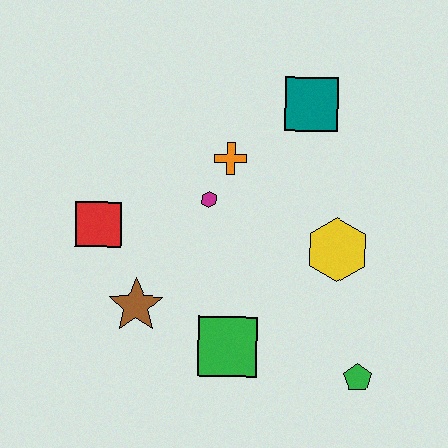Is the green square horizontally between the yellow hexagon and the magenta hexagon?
Yes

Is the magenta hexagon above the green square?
Yes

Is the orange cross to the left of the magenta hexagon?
No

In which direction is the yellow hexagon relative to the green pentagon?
The yellow hexagon is above the green pentagon.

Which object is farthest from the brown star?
The teal square is farthest from the brown star.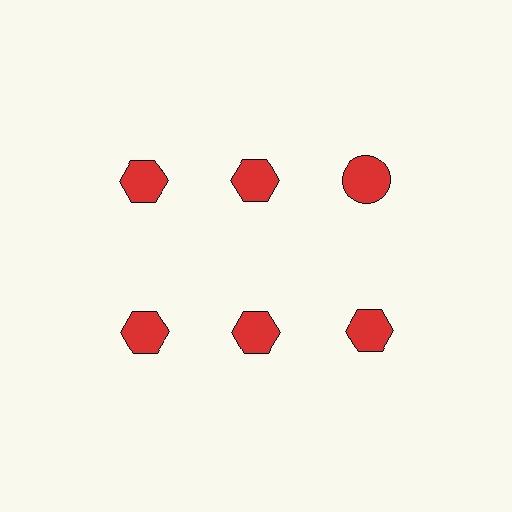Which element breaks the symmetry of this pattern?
The red circle in the top row, center column breaks the symmetry. All other shapes are red hexagons.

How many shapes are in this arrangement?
There are 6 shapes arranged in a grid pattern.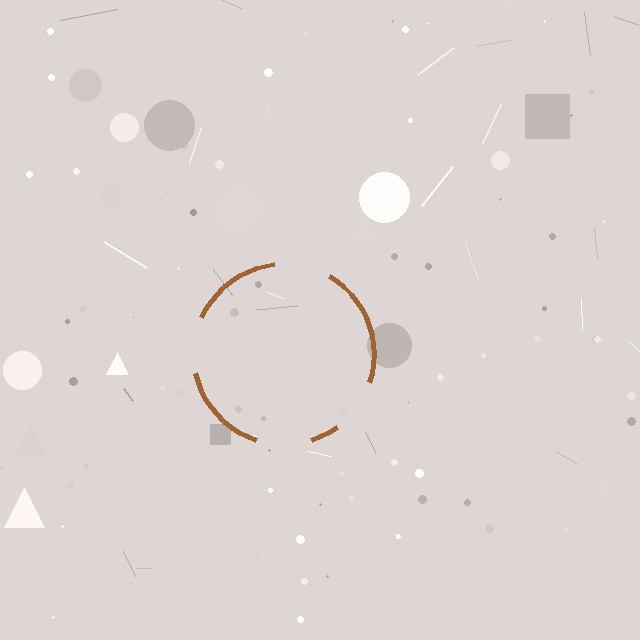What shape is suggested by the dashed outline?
The dashed outline suggests a circle.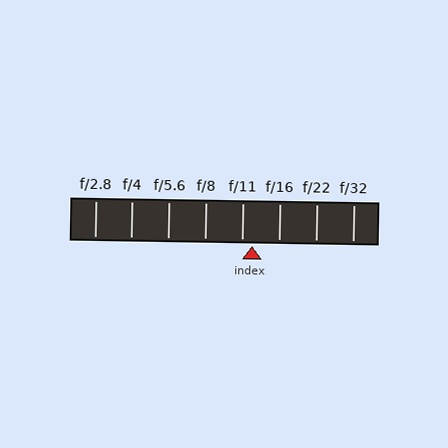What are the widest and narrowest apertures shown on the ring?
The widest aperture shown is f/2.8 and the narrowest is f/32.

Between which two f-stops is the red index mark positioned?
The index mark is between f/11 and f/16.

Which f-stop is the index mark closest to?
The index mark is closest to f/11.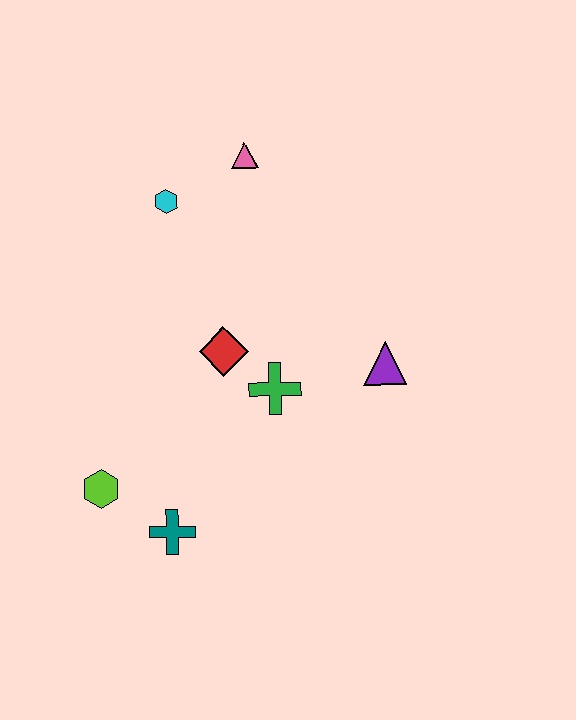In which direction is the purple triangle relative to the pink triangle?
The purple triangle is below the pink triangle.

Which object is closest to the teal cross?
The lime hexagon is closest to the teal cross.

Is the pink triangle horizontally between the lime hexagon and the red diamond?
No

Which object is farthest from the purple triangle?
The lime hexagon is farthest from the purple triangle.